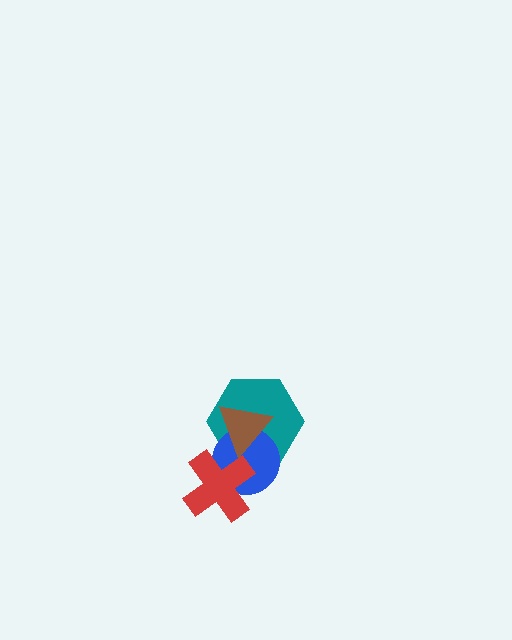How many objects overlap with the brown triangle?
2 objects overlap with the brown triangle.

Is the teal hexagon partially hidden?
Yes, it is partially covered by another shape.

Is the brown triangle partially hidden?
No, no other shape covers it.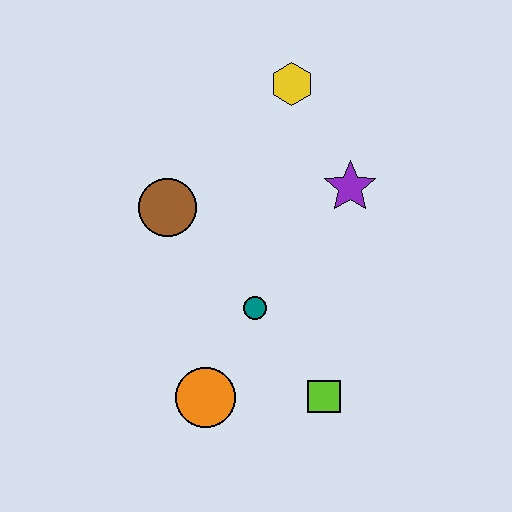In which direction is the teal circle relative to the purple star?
The teal circle is below the purple star.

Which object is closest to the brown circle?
The teal circle is closest to the brown circle.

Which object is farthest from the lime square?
The yellow hexagon is farthest from the lime square.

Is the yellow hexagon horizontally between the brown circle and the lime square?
Yes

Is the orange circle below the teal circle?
Yes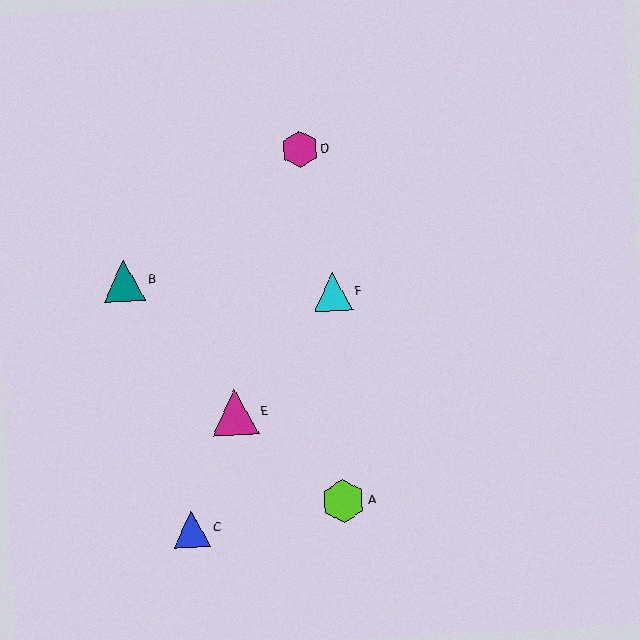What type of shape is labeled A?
Shape A is a lime hexagon.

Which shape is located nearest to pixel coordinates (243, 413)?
The magenta triangle (labeled E) at (235, 413) is nearest to that location.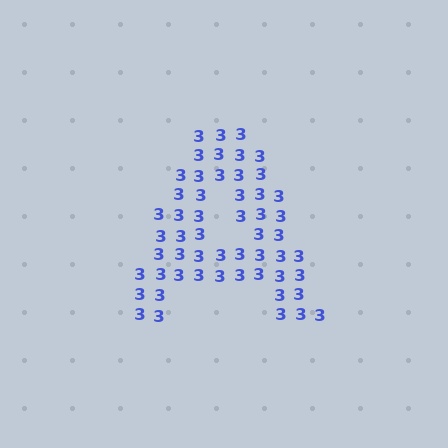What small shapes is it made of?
It is made of small digit 3's.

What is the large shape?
The large shape is the letter A.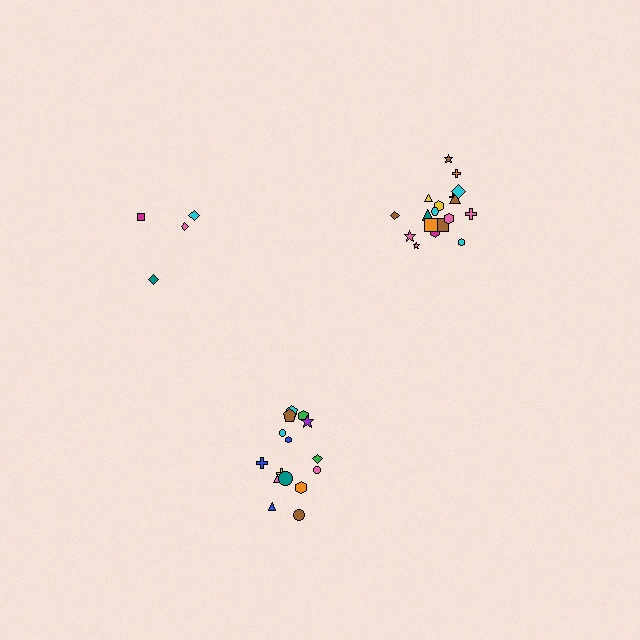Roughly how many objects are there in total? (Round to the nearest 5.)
Roughly 35 objects in total.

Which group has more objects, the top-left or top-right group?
The top-right group.